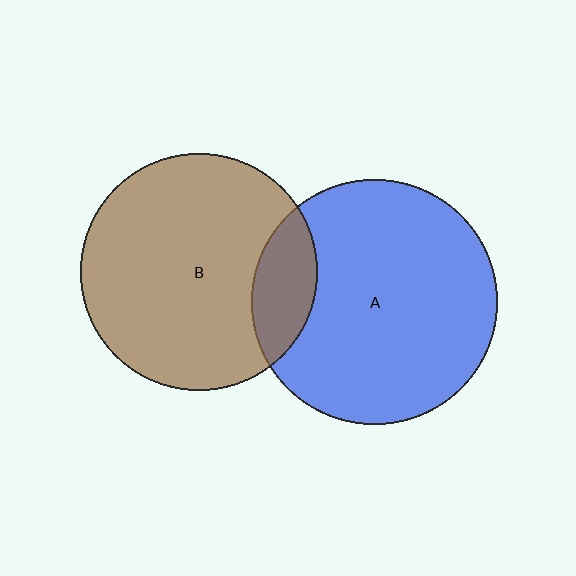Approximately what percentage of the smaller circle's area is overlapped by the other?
Approximately 15%.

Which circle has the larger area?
Circle A (blue).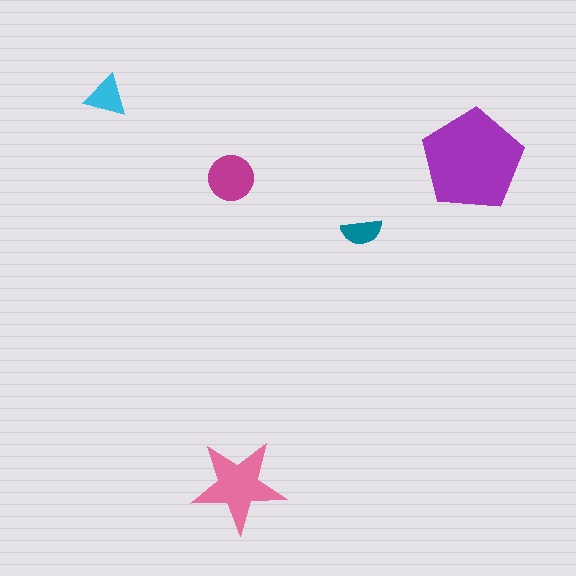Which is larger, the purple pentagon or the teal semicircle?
The purple pentagon.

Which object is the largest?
The purple pentagon.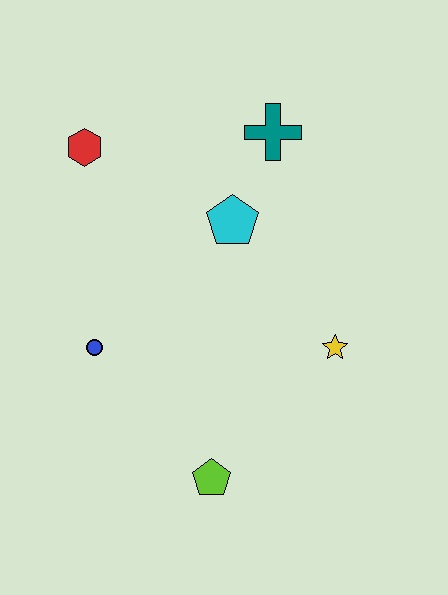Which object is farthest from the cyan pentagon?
The lime pentagon is farthest from the cyan pentagon.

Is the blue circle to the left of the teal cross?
Yes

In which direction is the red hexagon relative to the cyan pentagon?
The red hexagon is to the left of the cyan pentagon.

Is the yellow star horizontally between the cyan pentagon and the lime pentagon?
No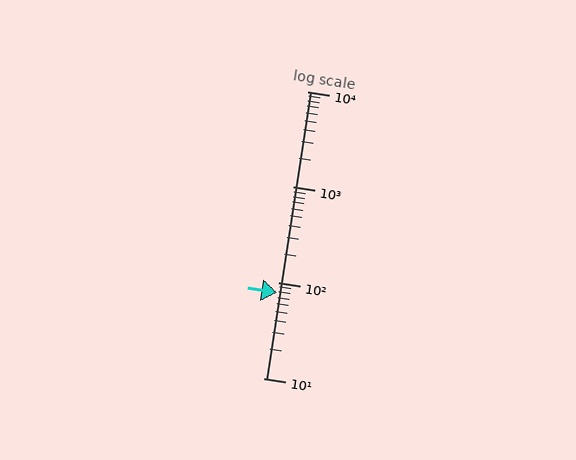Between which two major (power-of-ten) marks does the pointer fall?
The pointer is between 10 and 100.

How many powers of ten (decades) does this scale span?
The scale spans 3 decades, from 10 to 10000.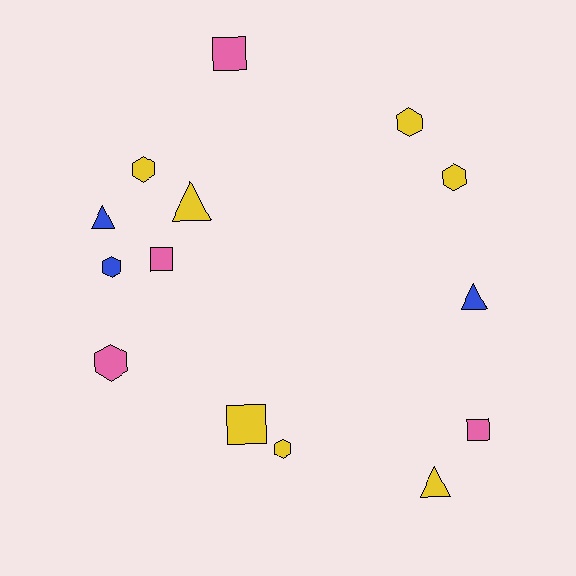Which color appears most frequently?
Yellow, with 7 objects.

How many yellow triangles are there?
There are 2 yellow triangles.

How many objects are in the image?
There are 14 objects.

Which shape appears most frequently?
Hexagon, with 6 objects.